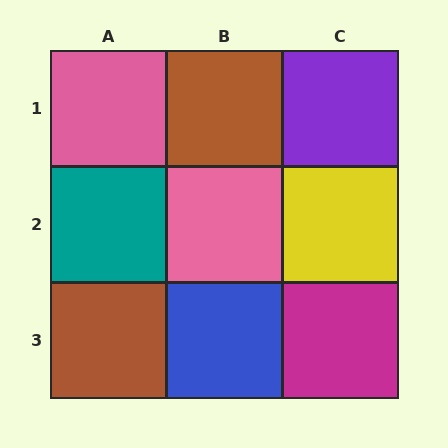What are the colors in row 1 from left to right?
Pink, brown, purple.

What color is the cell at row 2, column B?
Pink.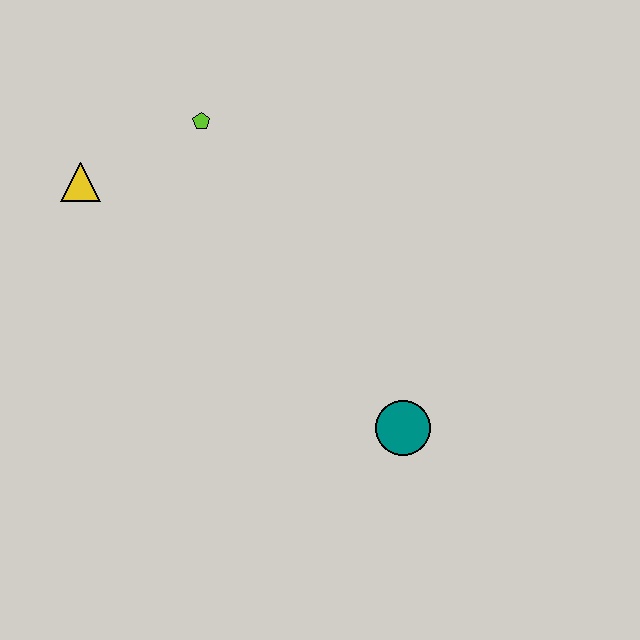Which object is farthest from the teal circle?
The yellow triangle is farthest from the teal circle.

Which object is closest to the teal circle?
The lime pentagon is closest to the teal circle.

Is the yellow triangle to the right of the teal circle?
No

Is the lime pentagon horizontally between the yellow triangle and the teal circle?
Yes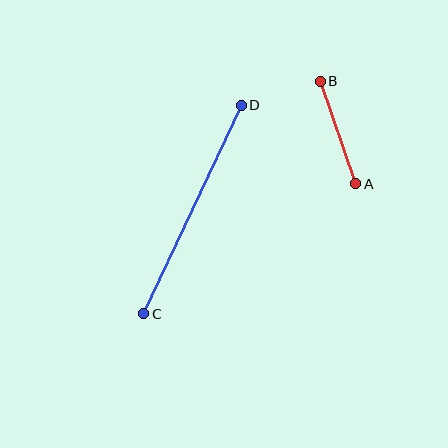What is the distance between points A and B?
The distance is approximately 108 pixels.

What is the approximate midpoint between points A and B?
The midpoint is at approximately (338, 132) pixels.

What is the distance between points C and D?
The distance is approximately 230 pixels.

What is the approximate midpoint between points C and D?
The midpoint is at approximately (193, 209) pixels.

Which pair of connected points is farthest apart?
Points C and D are farthest apart.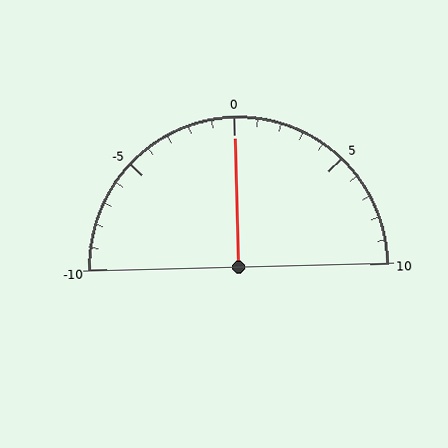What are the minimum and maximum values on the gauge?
The gauge ranges from -10 to 10.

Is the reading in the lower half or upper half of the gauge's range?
The reading is in the upper half of the range (-10 to 10).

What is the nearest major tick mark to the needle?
The nearest major tick mark is 0.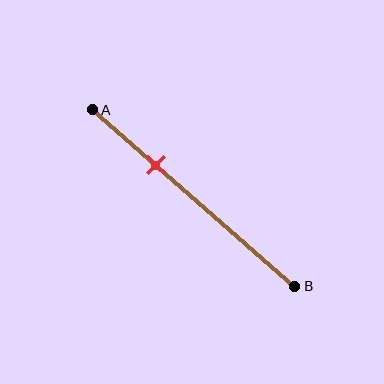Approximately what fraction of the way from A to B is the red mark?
The red mark is approximately 30% of the way from A to B.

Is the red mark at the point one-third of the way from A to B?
Yes, the mark is approximately at the one-third point.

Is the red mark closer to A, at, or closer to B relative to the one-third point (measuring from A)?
The red mark is approximately at the one-third point of segment AB.